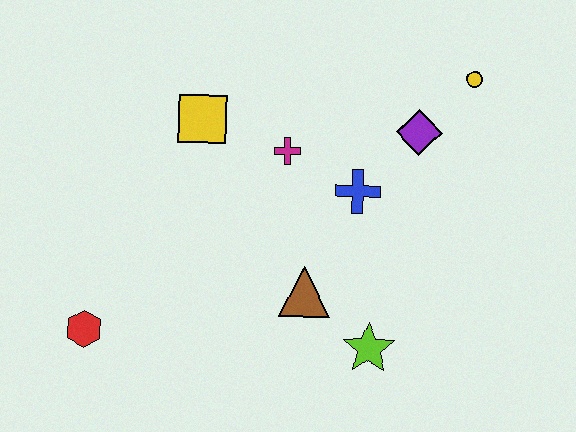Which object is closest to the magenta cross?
The blue cross is closest to the magenta cross.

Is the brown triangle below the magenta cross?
Yes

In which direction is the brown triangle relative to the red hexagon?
The brown triangle is to the right of the red hexagon.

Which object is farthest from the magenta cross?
The red hexagon is farthest from the magenta cross.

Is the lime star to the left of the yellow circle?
Yes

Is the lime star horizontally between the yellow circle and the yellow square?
Yes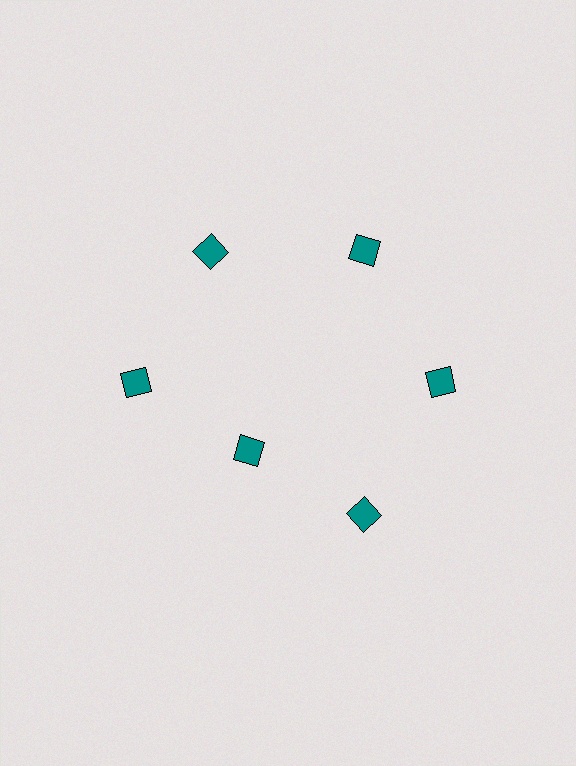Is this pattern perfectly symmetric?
No. The 6 teal diamonds are arranged in a ring, but one element near the 7 o'clock position is pulled inward toward the center, breaking the 6-fold rotational symmetry.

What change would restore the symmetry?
The symmetry would be restored by moving it outward, back onto the ring so that all 6 diamonds sit at equal angles and equal distance from the center.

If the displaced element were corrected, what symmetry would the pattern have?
It would have 6-fold rotational symmetry — the pattern would map onto itself every 60 degrees.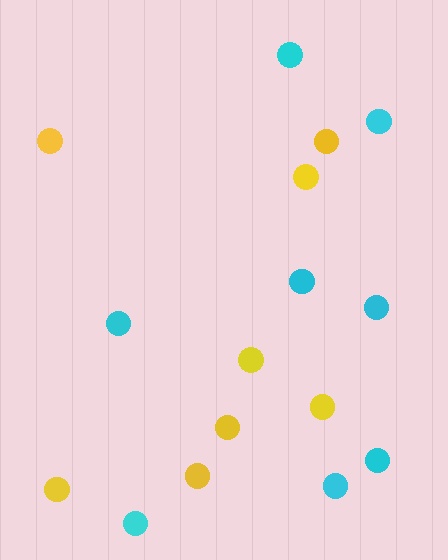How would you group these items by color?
There are 2 groups: one group of cyan circles (8) and one group of yellow circles (8).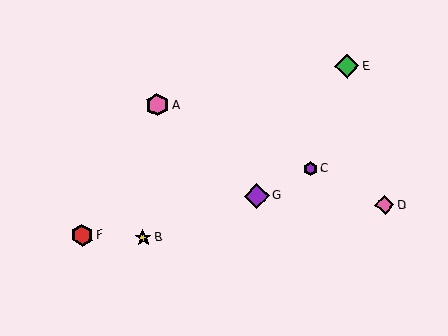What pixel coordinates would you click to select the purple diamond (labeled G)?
Click at (257, 196) to select the purple diamond G.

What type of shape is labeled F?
Shape F is a red hexagon.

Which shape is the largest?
The purple diamond (labeled G) is the largest.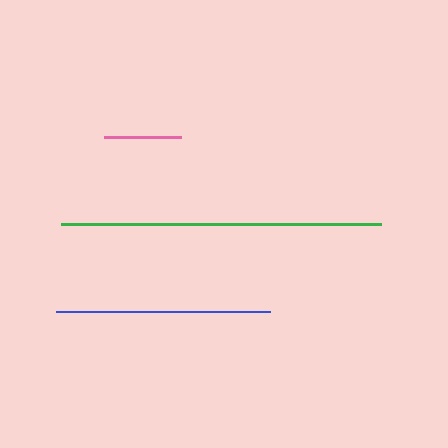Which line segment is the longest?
The green line is the longest at approximately 319 pixels.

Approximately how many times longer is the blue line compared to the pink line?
The blue line is approximately 2.8 times the length of the pink line.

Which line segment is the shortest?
The pink line is the shortest at approximately 77 pixels.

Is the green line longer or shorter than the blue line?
The green line is longer than the blue line.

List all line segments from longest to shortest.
From longest to shortest: green, blue, pink.